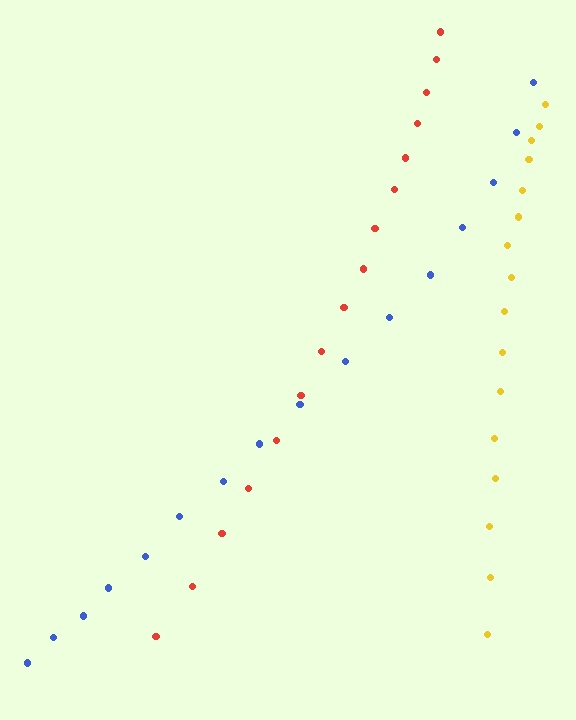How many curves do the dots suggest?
There are 3 distinct paths.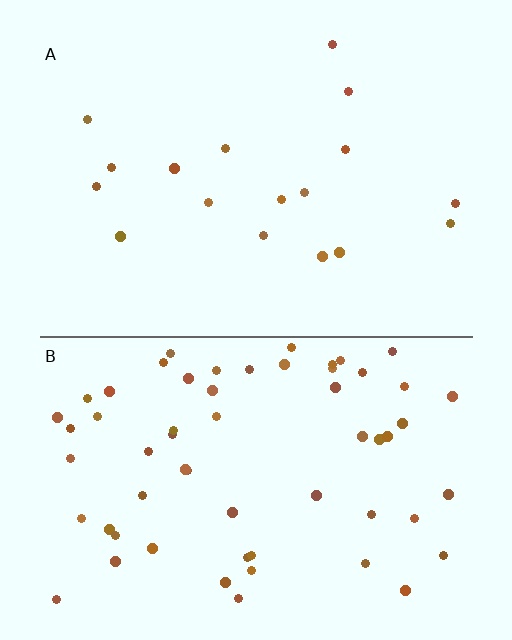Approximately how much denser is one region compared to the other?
Approximately 3.4× — region B over region A.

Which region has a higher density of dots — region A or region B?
B (the bottom).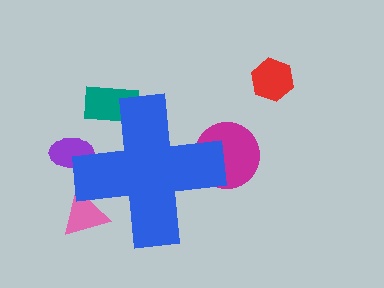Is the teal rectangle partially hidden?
Yes, the teal rectangle is partially hidden behind the blue cross.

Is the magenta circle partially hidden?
Yes, the magenta circle is partially hidden behind the blue cross.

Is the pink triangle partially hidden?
Yes, the pink triangle is partially hidden behind the blue cross.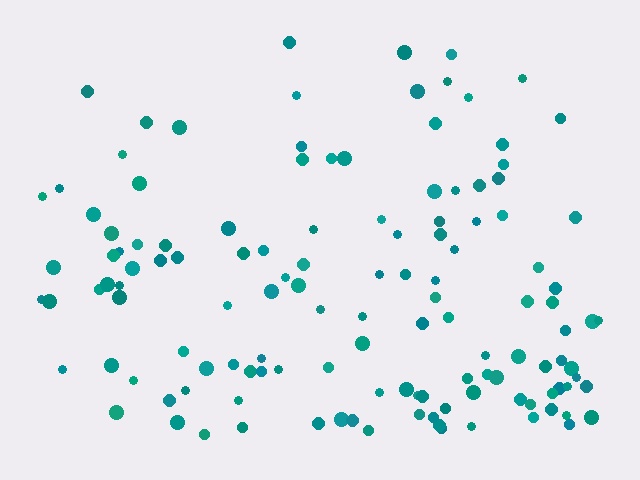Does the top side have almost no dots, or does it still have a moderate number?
Still a moderate number, just noticeably fewer than the bottom.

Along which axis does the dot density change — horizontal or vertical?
Vertical.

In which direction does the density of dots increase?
From top to bottom, with the bottom side densest.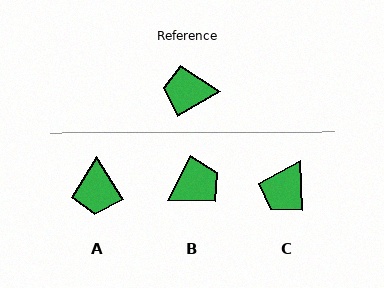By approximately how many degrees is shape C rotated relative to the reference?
Approximately 63 degrees counter-clockwise.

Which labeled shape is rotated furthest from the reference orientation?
B, about 147 degrees away.